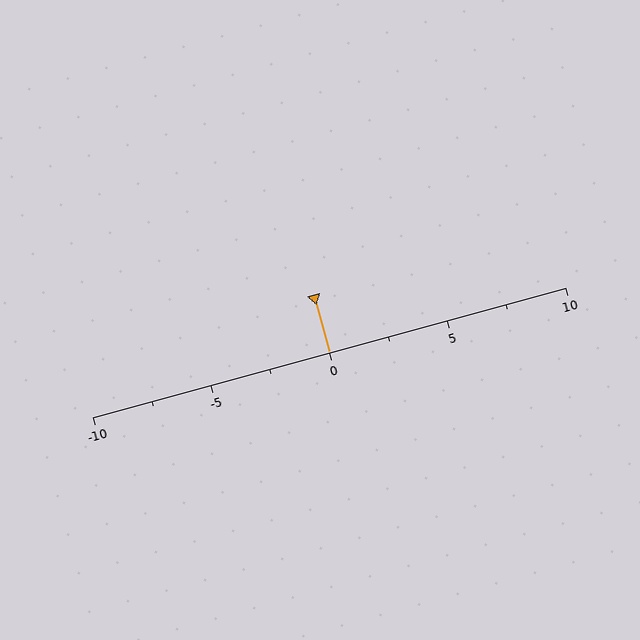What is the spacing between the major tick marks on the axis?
The major ticks are spaced 5 apart.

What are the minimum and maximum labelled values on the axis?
The axis runs from -10 to 10.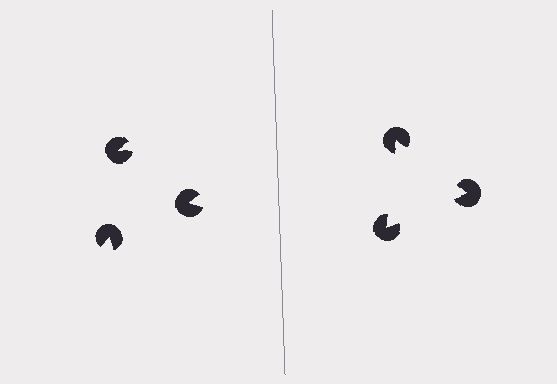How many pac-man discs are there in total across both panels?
6 — 3 on each side.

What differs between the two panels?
The pac-man discs are positioned identically on both sides; only the wedge orientations differ. On the right they align to a triangle; on the left they are misaligned.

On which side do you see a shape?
An illusory triangle appears on the right side. On the left side the wedge cuts are rotated, so no coherent shape forms.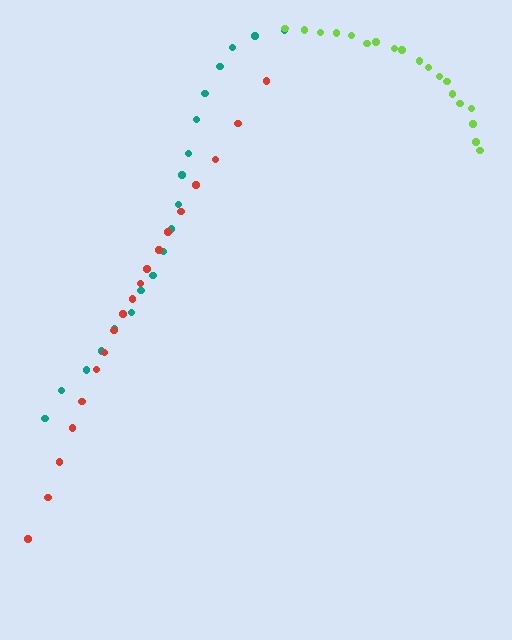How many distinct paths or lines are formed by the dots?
There are 3 distinct paths.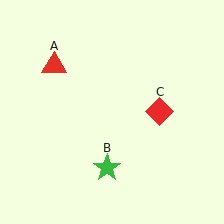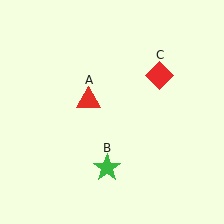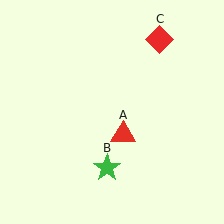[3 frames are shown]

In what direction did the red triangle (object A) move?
The red triangle (object A) moved down and to the right.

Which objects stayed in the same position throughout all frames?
Green star (object B) remained stationary.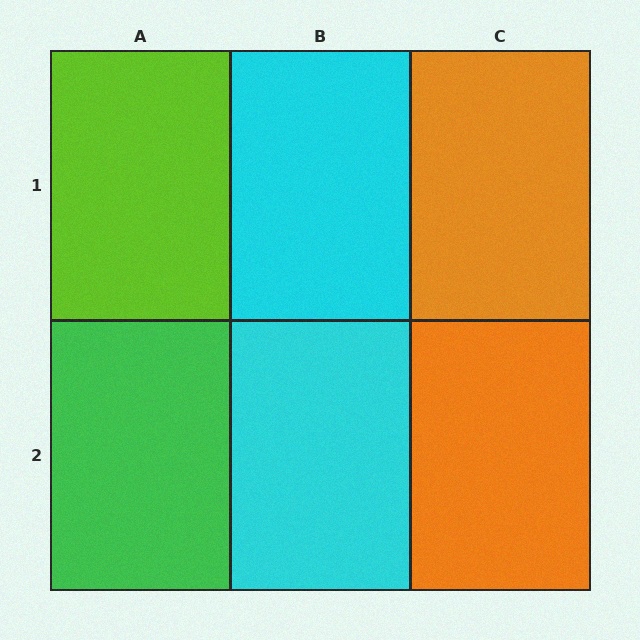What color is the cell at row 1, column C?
Orange.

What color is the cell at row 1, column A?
Lime.